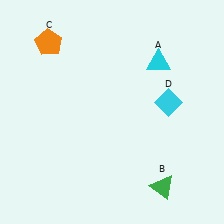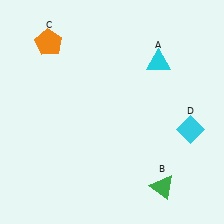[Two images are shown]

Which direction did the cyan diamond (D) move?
The cyan diamond (D) moved down.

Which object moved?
The cyan diamond (D) moved down.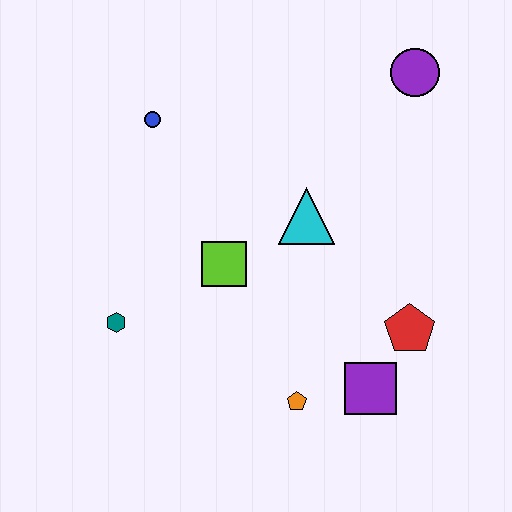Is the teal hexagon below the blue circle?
Yes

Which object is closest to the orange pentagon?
The purple square is closest to the orange pentagon.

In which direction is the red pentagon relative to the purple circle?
The red pentagon is below the purple circle.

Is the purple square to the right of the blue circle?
Yes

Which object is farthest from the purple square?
The blue circle is farthest from the purple square.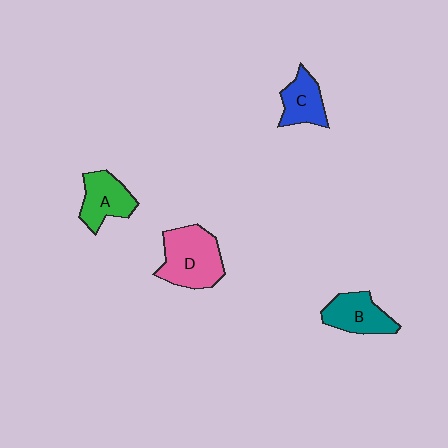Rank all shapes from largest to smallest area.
From largest to smallest: D (pink), B (teal), A (green), C (blue).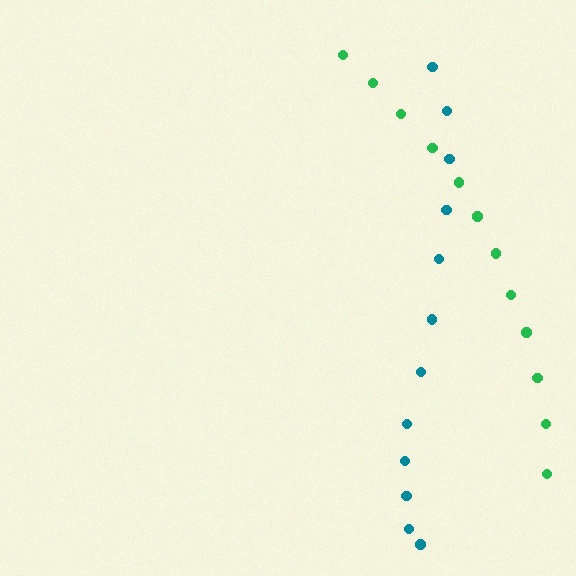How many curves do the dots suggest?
There are 2 distinct paths.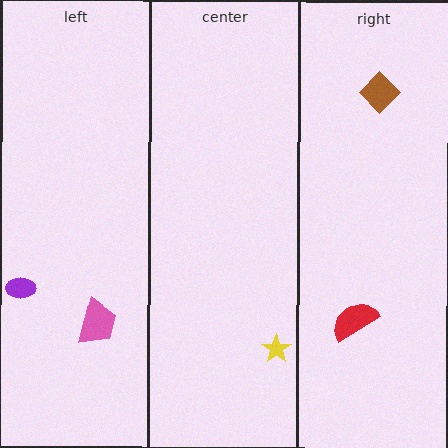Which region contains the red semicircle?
The right region.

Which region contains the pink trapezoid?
The left region.